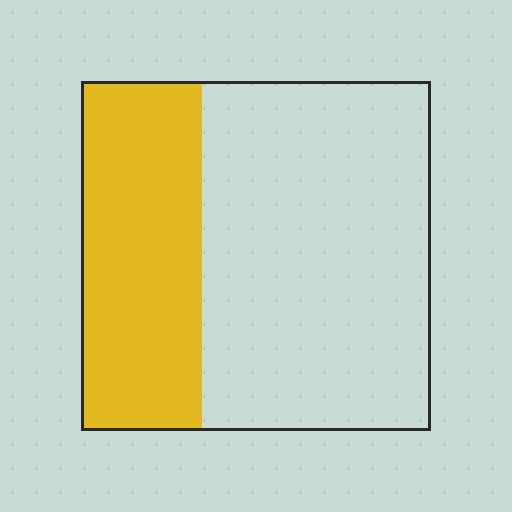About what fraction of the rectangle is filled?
About one third (1/3).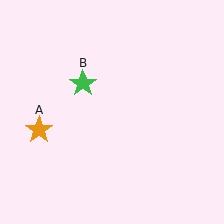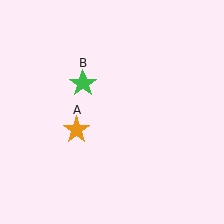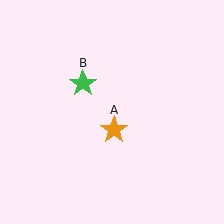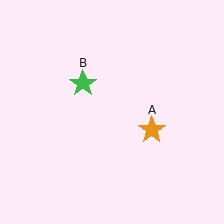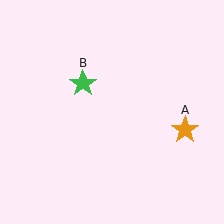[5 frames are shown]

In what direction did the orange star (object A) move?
The orange star (object A) moved right.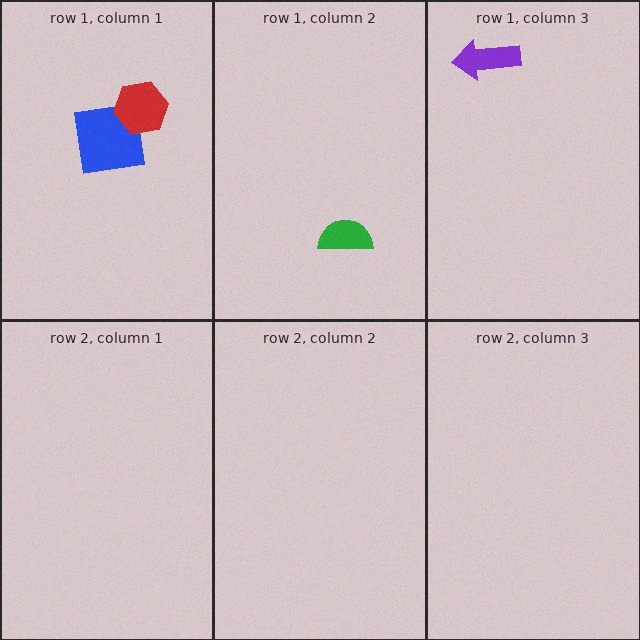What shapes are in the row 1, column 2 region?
The green semicircle.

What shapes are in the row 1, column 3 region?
The purple arrow.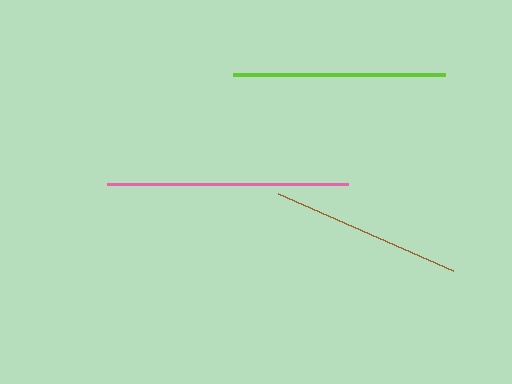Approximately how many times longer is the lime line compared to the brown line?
The lime line is approximately 1.1 times the length of the brown line.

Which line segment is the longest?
The pink line is the longest at approximately 241 pixels.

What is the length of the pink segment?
The pink segment is approximately 241 pixels long.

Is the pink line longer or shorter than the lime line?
The pink line is longer than the lime line.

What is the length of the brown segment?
The brown segment is approximately 191 pixels long.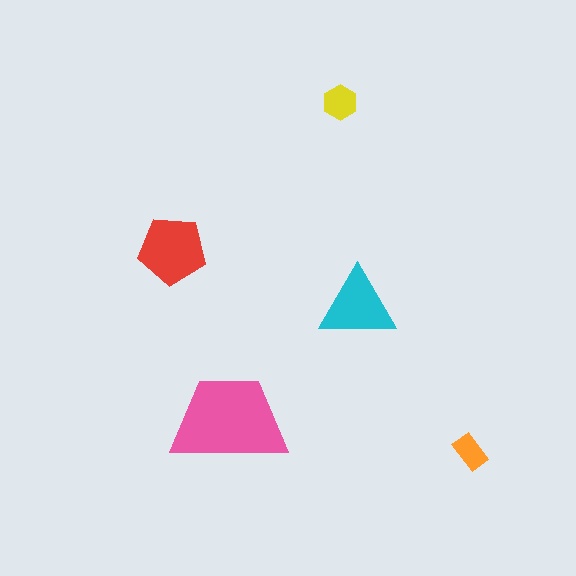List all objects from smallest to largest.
The orange rectangle, the yellow hexagon, the cyan triangle, the red pentagon, the pink trapezoid.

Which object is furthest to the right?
The orange rectangle is rightmost.